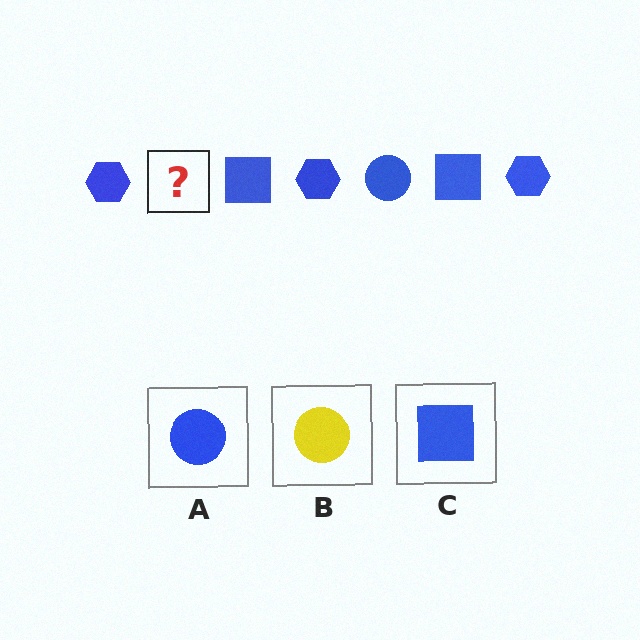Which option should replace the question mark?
Option A.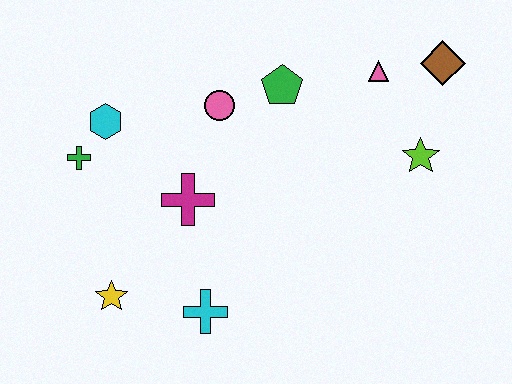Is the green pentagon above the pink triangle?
No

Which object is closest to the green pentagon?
The pink circle is closest to the green pentagon.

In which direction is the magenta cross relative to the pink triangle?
The magenta cross is to the left of the pink triangle.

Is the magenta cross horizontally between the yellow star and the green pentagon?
Yes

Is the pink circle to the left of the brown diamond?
Yes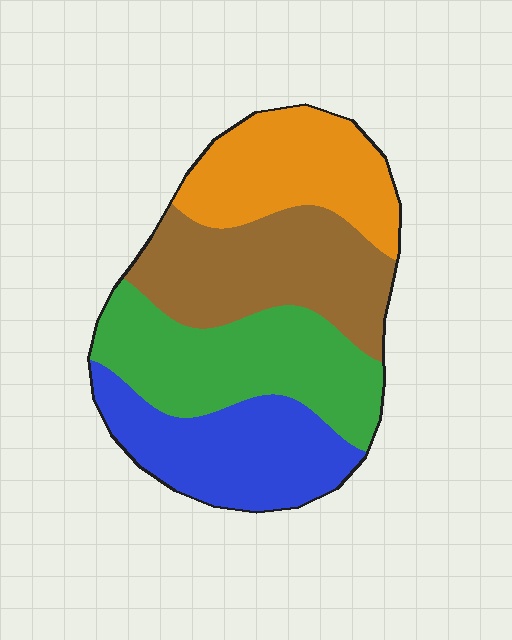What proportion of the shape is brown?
Brown covers about 25% of the shape.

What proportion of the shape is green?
Green covers around 30% of the shape.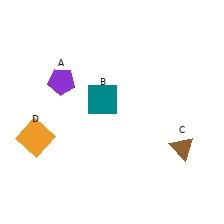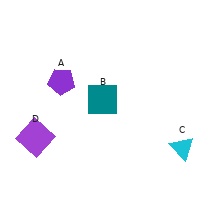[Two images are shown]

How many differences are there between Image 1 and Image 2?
There are 2 differences between the two images.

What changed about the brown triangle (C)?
In Image 1, C is brown. In Image 2, it changed to cyan.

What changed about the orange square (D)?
In Image 1, D is orange. In Image 2, it changed to purple.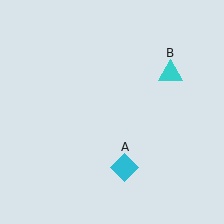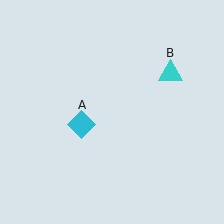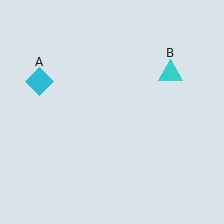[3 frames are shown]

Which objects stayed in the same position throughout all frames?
Cyan triangle (object B) remained stationary.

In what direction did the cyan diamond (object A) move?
The cyan diamond (object A) moved up and to the left.